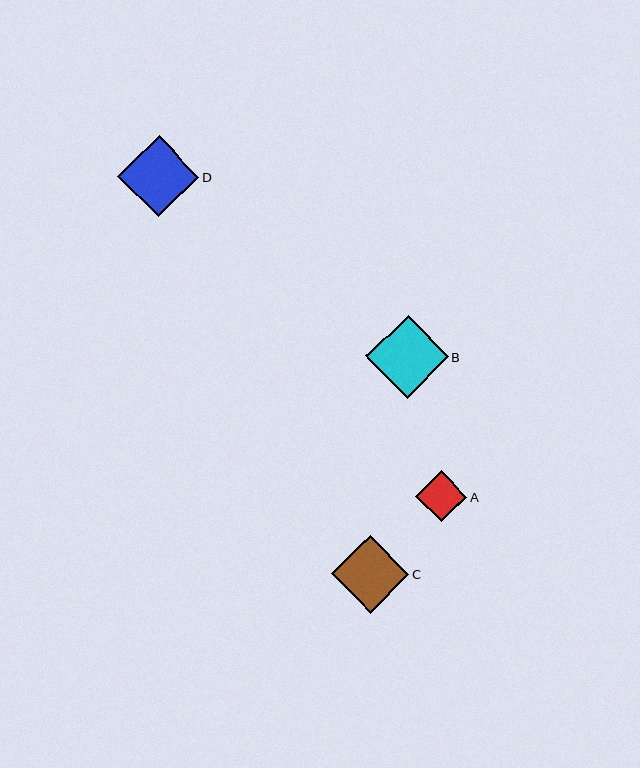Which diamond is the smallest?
Diamond A is the smallest with a size of approximately 51 pixels.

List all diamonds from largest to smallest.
From largest to smallest: B, D, C, A.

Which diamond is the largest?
Diamond B is the largest with a size of approximately 83 pixels.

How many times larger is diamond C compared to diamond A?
Diamond C is approximately 1.5 times the size of diamond A.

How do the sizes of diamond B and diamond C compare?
Diamond B and diamond C are approximately the same size.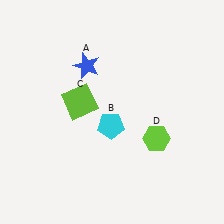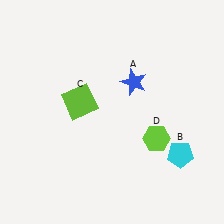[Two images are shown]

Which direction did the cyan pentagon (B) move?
The cyan pentagon (B) moved right.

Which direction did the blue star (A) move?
The blue star (A) moved right.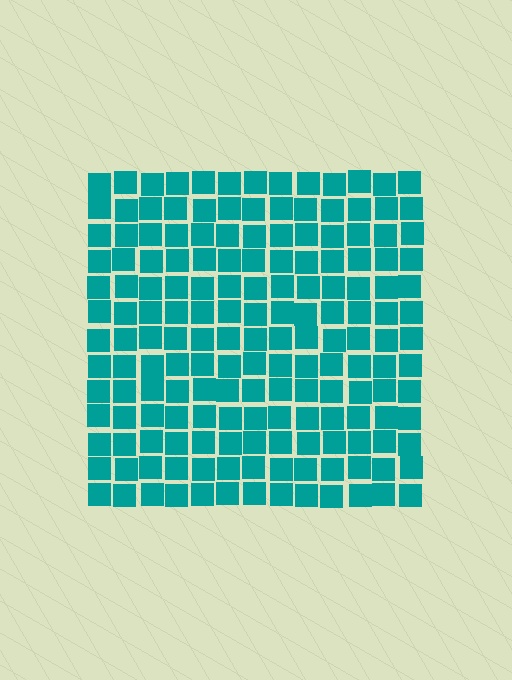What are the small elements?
The small elements are squares.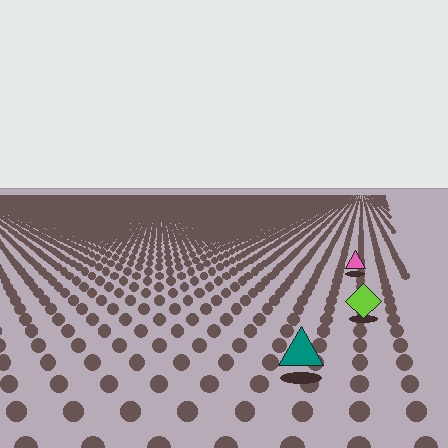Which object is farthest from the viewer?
The pink triangle is farthest from the viewer. It appears smaller and the ground texture around it is denser.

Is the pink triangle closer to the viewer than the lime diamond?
No. The lime diamond is closer — you can tell from the texture gradient: the ground texture is coarser near it.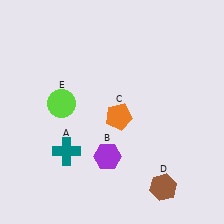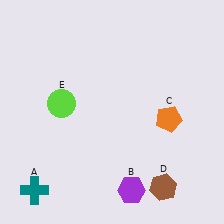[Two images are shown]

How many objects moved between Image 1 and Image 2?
3 objects moved between the two images.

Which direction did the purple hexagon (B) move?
The purple hexagon (B) moved down.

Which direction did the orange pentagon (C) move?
The orange pentagon (C) moved right.